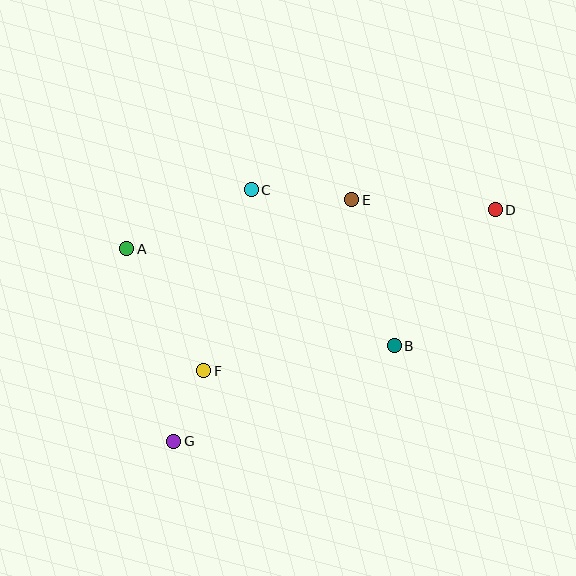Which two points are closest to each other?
Points F and G are closest to each other.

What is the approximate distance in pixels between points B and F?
The distance between B and F is approximately 192 pixels.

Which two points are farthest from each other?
Points D and G are farthest from each other.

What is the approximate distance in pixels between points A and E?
The distance between A and E is approximately 230 pixels.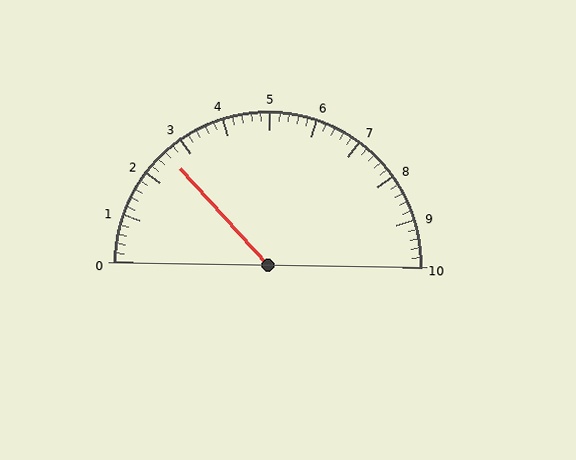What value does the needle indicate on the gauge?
The needle indicates approximately 2.6.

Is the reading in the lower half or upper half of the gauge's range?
The reading is in the lower half of the range (0 to 10).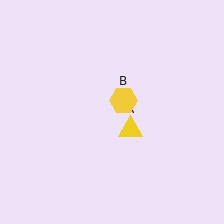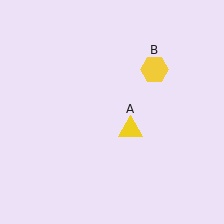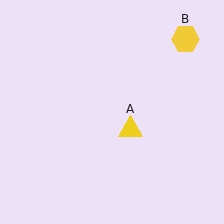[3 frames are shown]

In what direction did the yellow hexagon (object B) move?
The yellow hexagon (object B) moved up and to the right.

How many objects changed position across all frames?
1 object changed position: yellow hexagon (object B).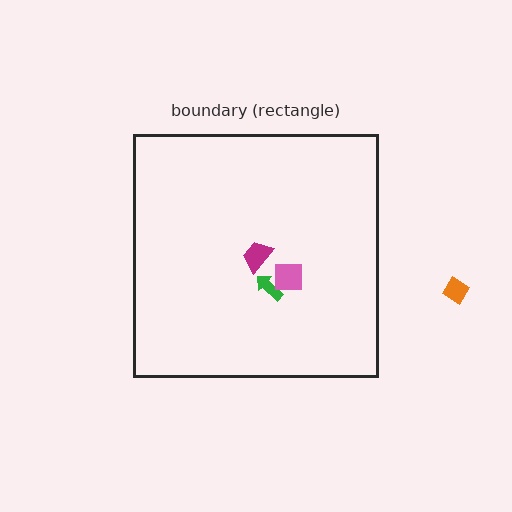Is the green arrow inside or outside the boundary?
Inside.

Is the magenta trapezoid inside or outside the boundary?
Inside.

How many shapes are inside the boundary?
3 inside, 1 outside.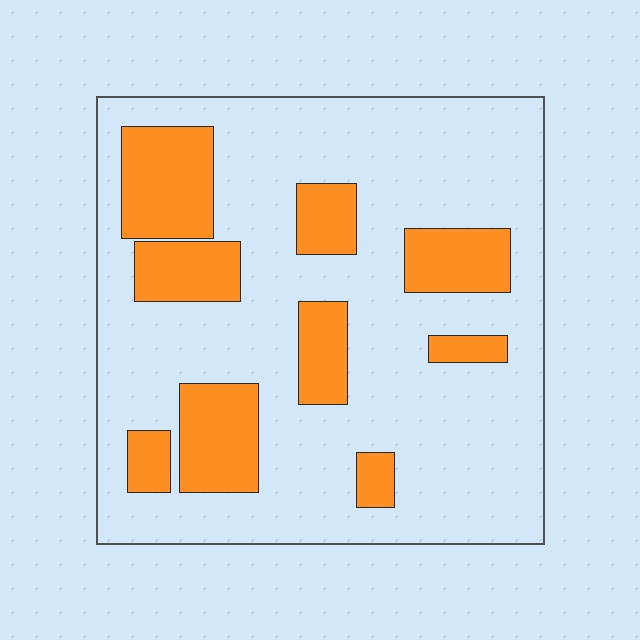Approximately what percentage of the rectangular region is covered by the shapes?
Approximately 25%.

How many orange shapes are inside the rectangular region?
9.